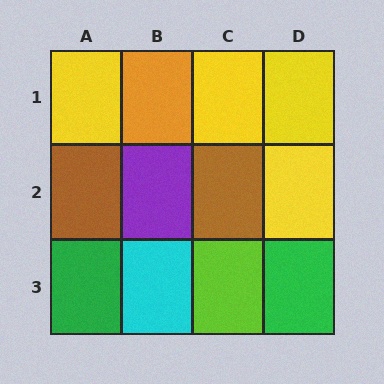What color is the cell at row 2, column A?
Brown.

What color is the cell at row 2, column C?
Brown.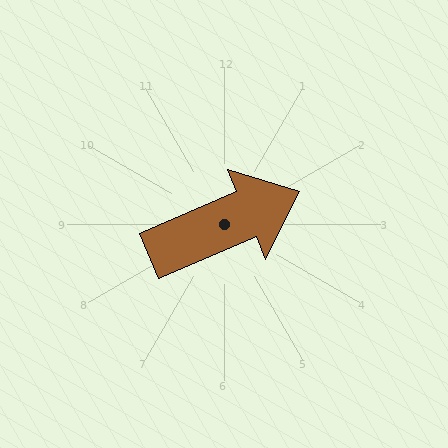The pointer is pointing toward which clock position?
Roughly 2 o'clock.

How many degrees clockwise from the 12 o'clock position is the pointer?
Approximately 67 degrees.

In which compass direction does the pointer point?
Northeast.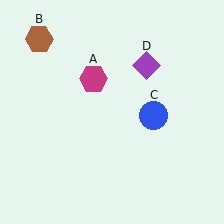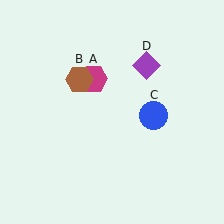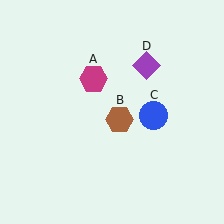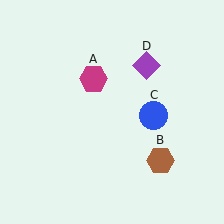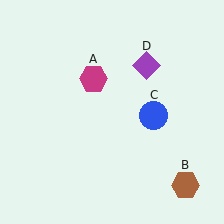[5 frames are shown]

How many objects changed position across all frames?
1 object changed position: brown hexagon (object B).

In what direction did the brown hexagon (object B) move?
The brown hexagon (object B) moved down and to the right.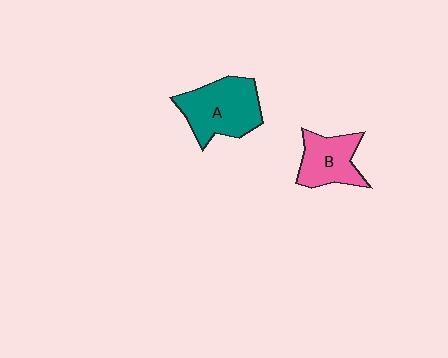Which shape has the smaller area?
Shape B (pink).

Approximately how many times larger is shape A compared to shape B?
Approximately 1.4 times.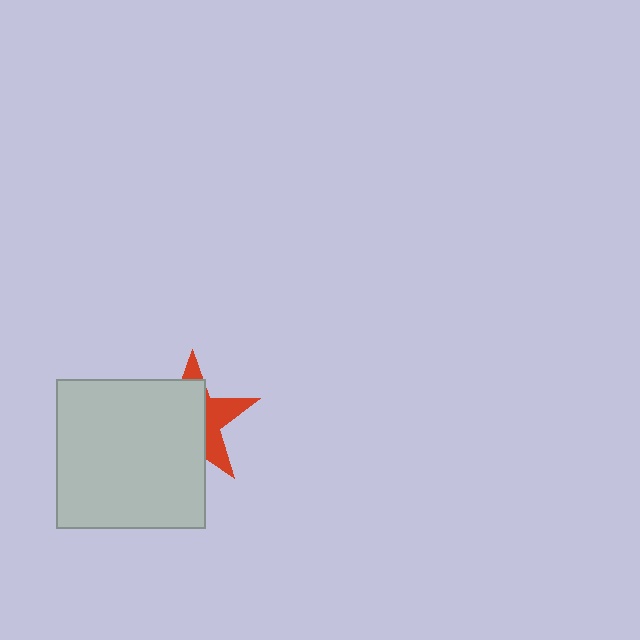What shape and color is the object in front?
The object in front is a light gray square.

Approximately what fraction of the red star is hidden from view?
Roughly 63% of the red star is hidden behind the light gray square.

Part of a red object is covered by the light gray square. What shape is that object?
It is a star.